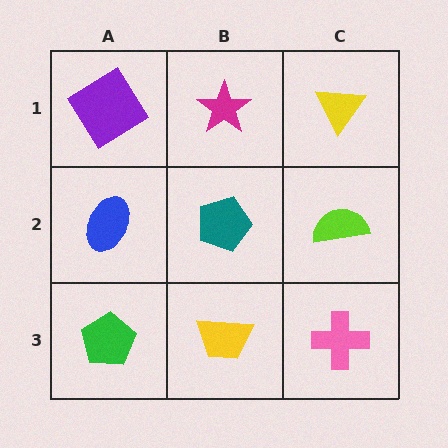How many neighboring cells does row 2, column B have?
4.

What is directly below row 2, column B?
A yellow trapezoid.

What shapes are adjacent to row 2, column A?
A purple diamond (row 1, column A), a green pentagon (row 3, column A), a teal pentagon (row 2, column B).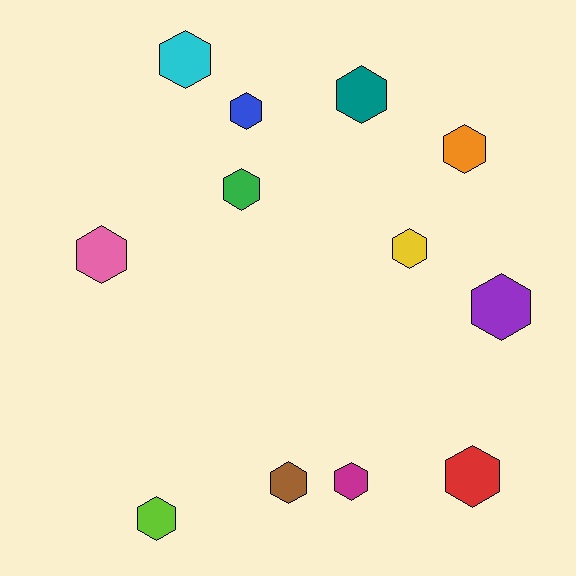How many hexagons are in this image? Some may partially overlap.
There are 12 hexagons.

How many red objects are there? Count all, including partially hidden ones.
There is 1 red object.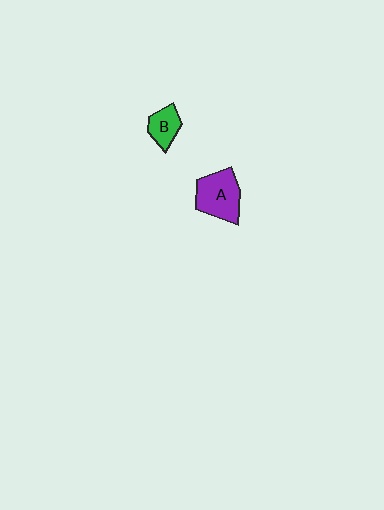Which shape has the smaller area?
Shape B (green).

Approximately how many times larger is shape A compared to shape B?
Approximately 1.8 times.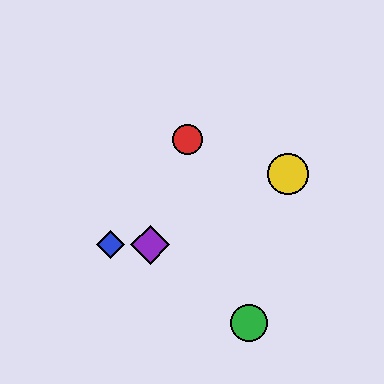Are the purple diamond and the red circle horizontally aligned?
No, the purple diamond is at y≈245 and the red circle is at y≈140.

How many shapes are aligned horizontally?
2 shapes (the blue diamond, the purple diamond) are aligned horizontally.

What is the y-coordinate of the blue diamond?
The blue diamond is at y≈245.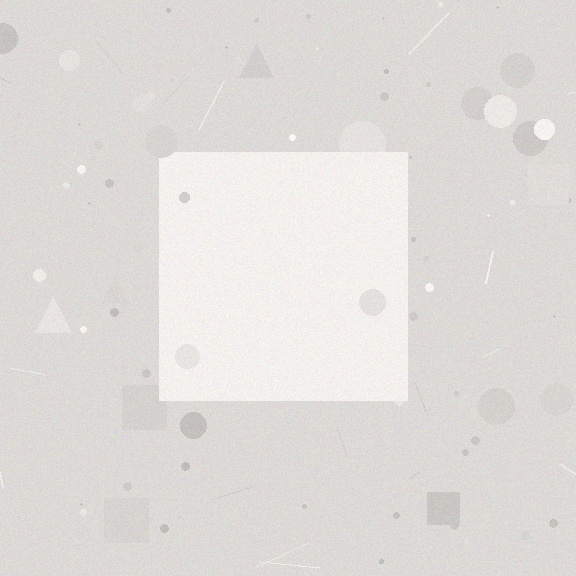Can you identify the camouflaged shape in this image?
The camouflaged shape is a square.